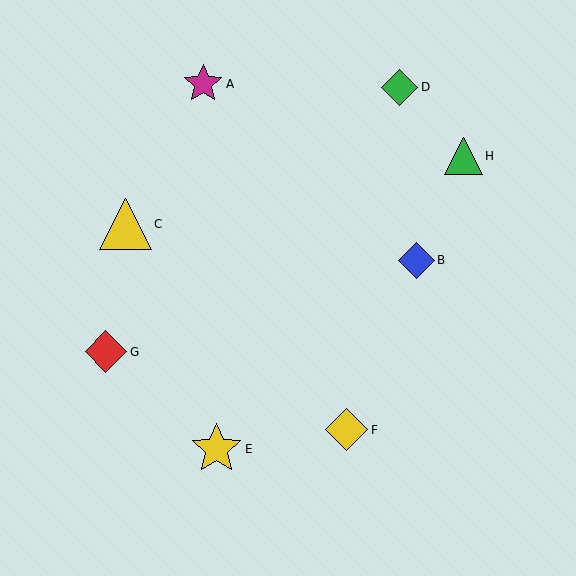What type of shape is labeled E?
Shape E is a yellow star.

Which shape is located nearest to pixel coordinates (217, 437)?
The yellow star (labeled E) at (216, 449) is nearest to that location.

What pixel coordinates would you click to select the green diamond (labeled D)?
Click at (400, 87) to select the green diamond D.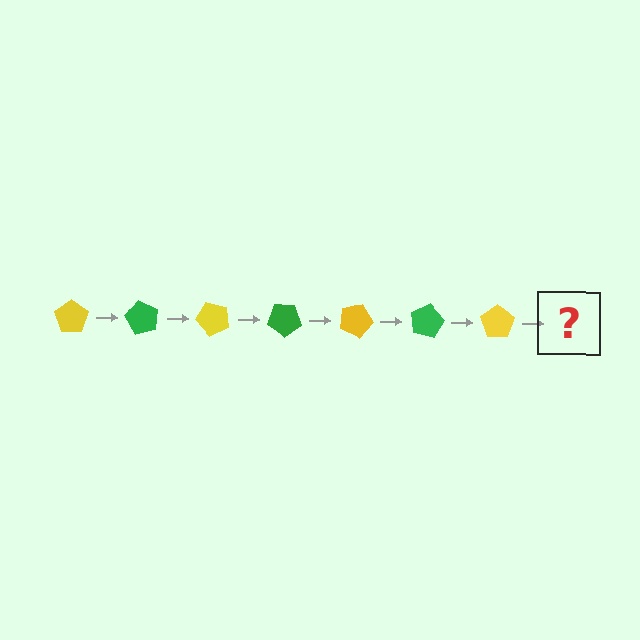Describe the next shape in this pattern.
It should be a green pentagon, rotated 420 degrees from the start.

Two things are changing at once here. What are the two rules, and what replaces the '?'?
The two rules are that it rotates 60 degrees each step and the color cycles through yellow and green. The '?' should be a green pentagon, rotated 420 degrees from the start.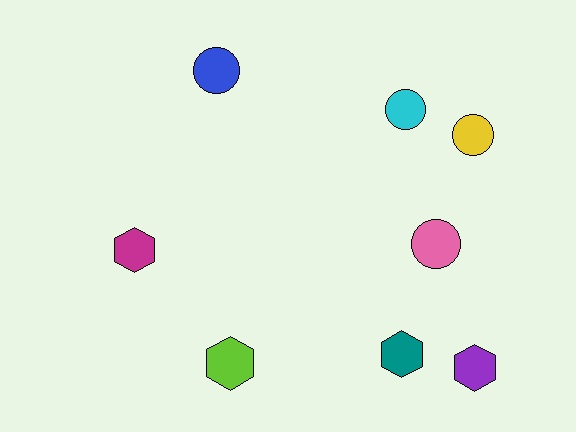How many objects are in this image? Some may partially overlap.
There are 8 objects.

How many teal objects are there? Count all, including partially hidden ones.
There is 1 teal object.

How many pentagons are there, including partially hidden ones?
There are no pentagons.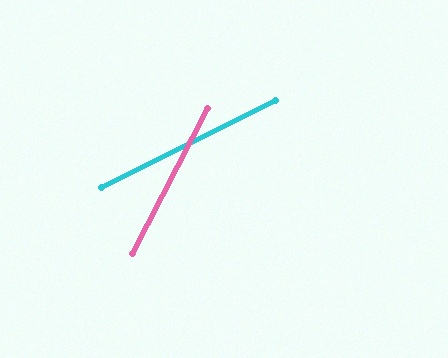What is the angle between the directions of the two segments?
Approximately 36 degrees.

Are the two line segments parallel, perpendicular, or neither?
Neither parallel nor perpendicular — they differ by about 36°.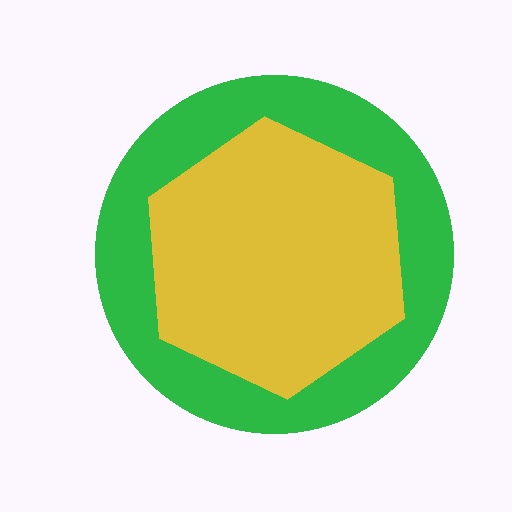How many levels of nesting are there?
2.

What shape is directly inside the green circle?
The yellow hexagon.